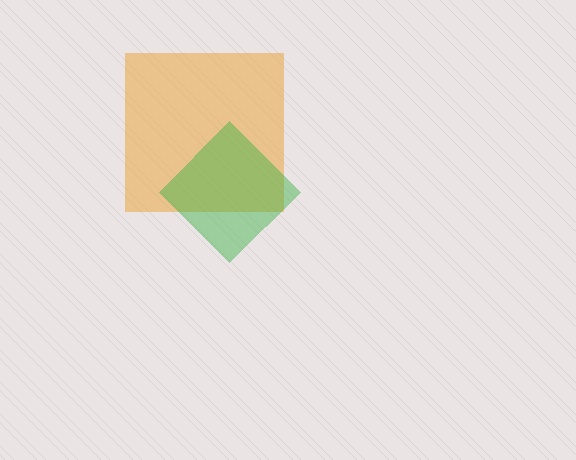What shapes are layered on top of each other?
The layered shapes are: an orange square, a green diamond.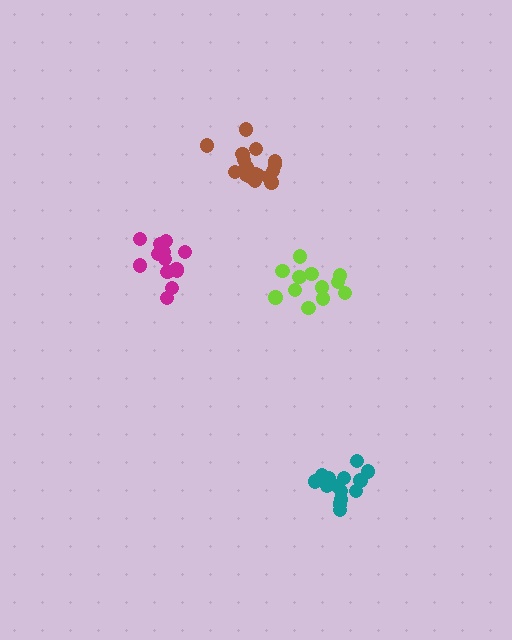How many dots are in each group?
Group 1: 16 dots, Group 2: 12 dots, Group 3: 18 dots, Group 4: 13 dots (59 total).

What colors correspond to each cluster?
The clusters are colored: teal, lime, brown, magenta.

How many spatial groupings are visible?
There are 4 spatial groupings.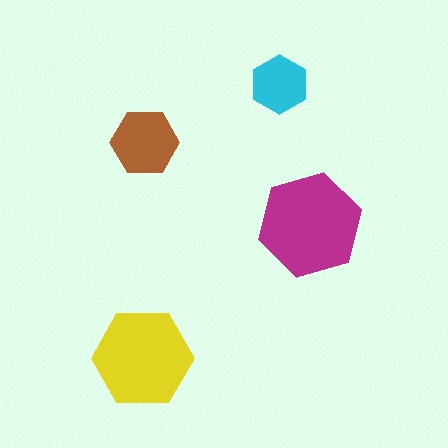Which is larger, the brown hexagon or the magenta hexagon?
The magenta one.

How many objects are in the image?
There are 4 objects in the image.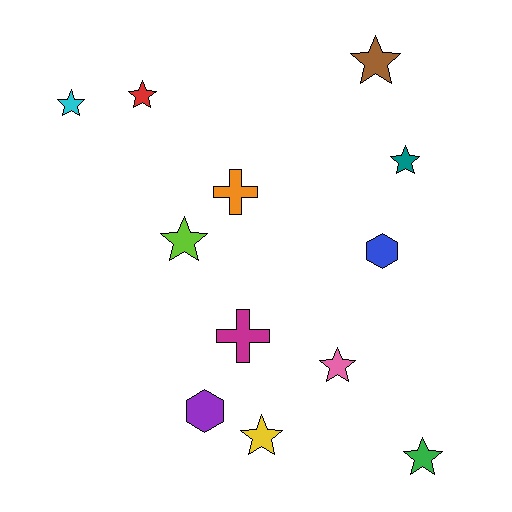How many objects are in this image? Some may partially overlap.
There are 12 objects.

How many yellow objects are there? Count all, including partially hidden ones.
There is 1 yellow object.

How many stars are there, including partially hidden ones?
There are 8 stars.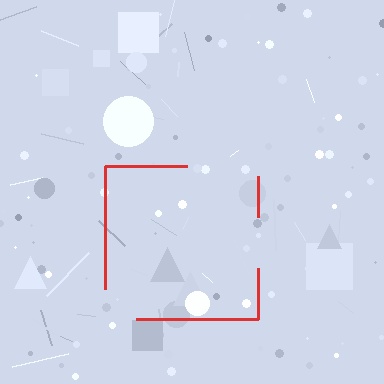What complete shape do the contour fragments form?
The contour fragments form a square.